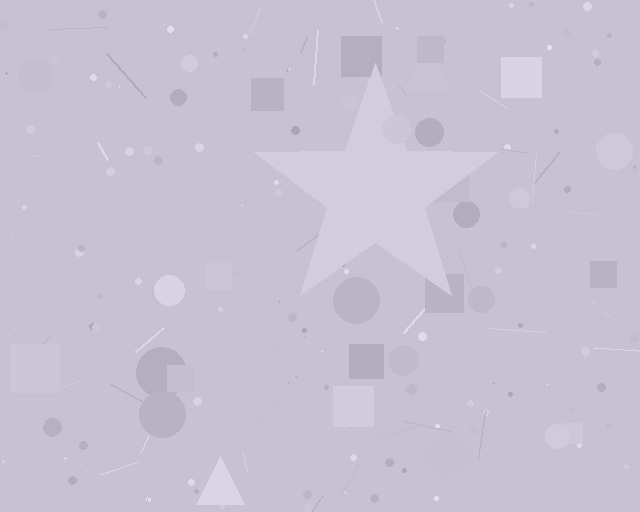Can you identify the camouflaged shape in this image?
The camouflaged shape is a star.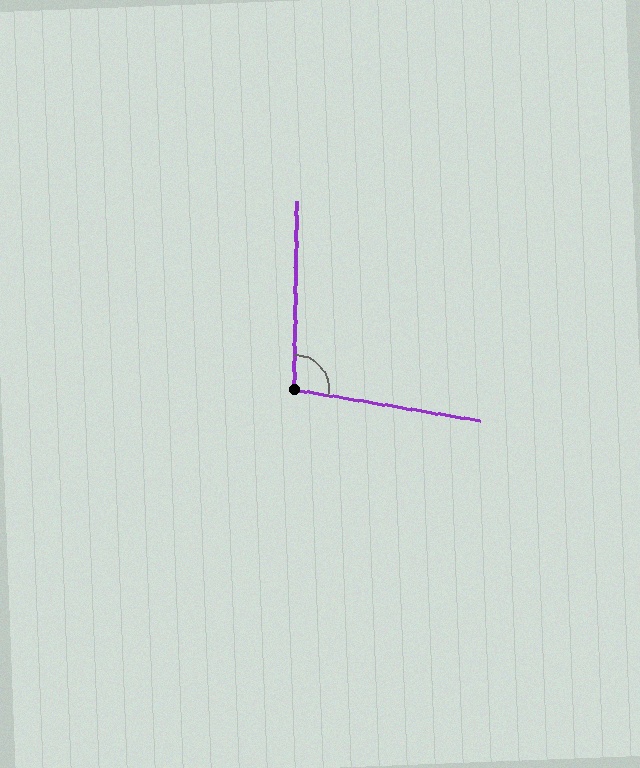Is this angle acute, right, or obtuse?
It is obtuse.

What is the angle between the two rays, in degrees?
Approximately 99 degrees.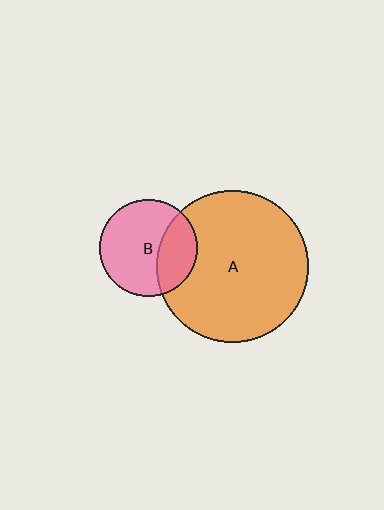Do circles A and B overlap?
Yes.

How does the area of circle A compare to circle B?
Approximately 2.4 times.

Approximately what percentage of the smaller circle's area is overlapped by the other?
Approximately 30%.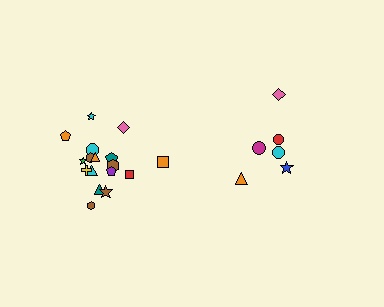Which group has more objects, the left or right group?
The left group.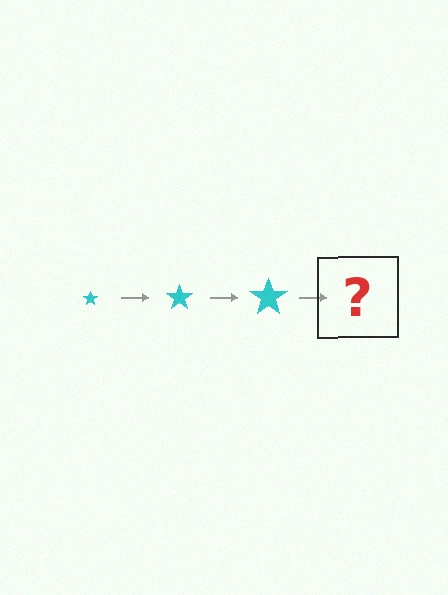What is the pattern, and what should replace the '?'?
The pattern is that the star gets progressively larger each step. The '?' should be a cyan star, larger than the previous one.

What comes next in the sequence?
The next element should be a cyan star, larger than the previous one.